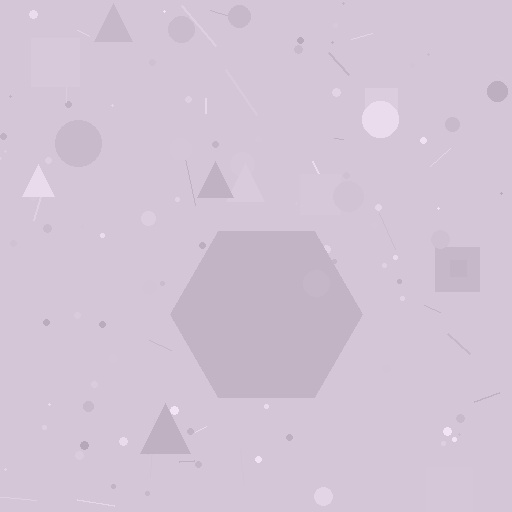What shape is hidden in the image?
A hexagon is hidden in the image.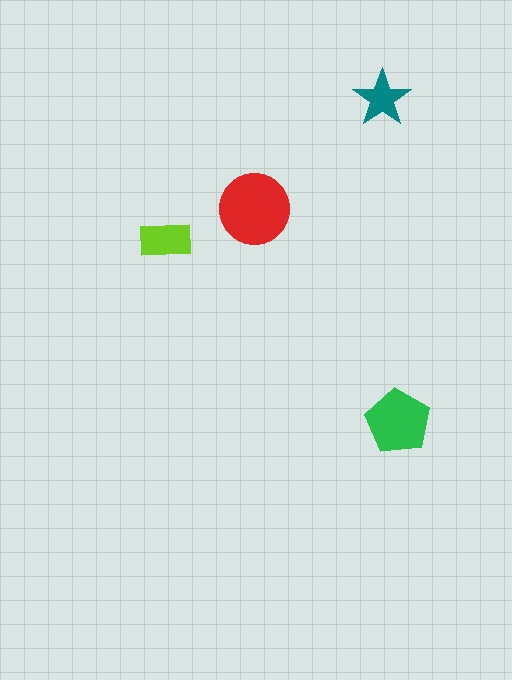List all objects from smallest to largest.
The teal star, the lime rectangle, the green pentagon, the red circle.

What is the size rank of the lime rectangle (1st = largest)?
3rd.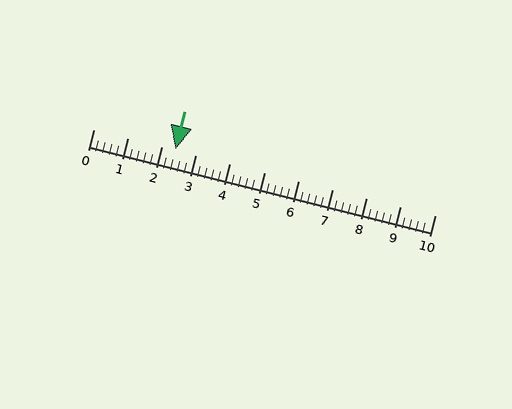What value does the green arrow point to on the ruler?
The green arrow points to approximately 2.4.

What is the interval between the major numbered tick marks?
The major tick marks are spaced 1 units apart.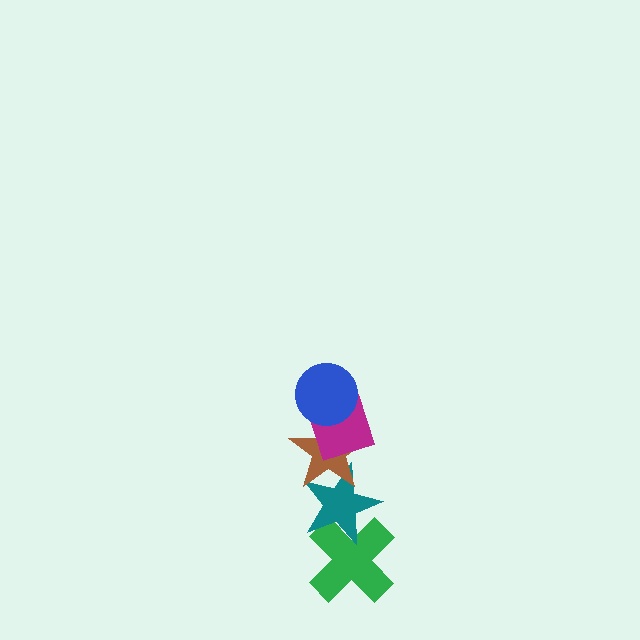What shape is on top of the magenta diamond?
The blue circle is on top of the magenta diamond.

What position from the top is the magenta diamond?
The magenta diamond is 2nd from the top.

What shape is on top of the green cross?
The teal star is on top of the green cross.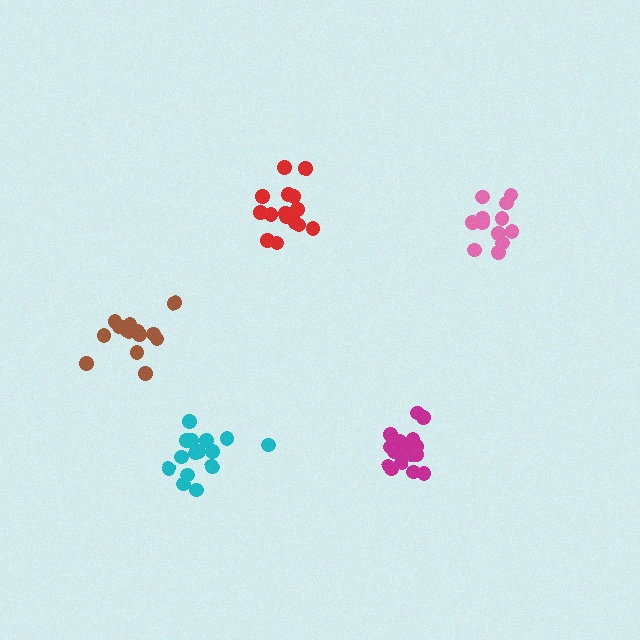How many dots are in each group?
Group 1: 17 dots, Group 2: 15 dots, Group 3: 12 dots, Group 4: 15 dots, Group 5: 15 dots (74 total).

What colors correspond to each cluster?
The clusters are colored: magenta, red, pink, cyan, brown.